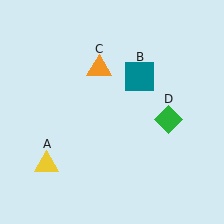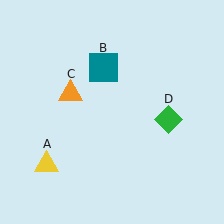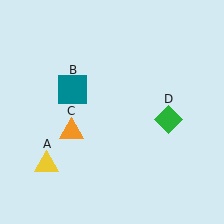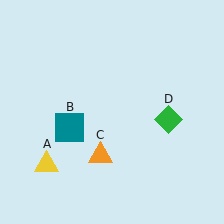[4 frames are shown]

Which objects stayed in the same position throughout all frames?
Yellow triangle (object A) and green diamond (object D) remained stationary.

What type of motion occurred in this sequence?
The teal square (object B), orange triangle (object C) rotated counterclockwise around the center of the scene.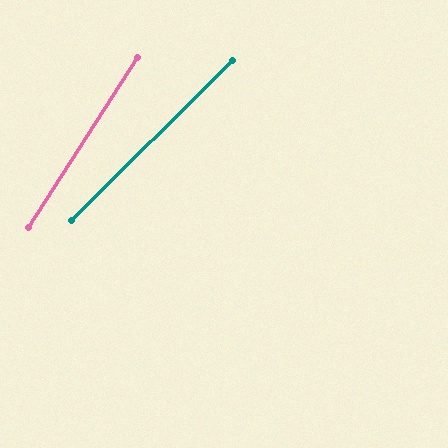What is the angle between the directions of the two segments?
Approximately 12 degrees.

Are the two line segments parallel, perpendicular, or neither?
Neither parallel nor perpendicular — they differ by about 12°.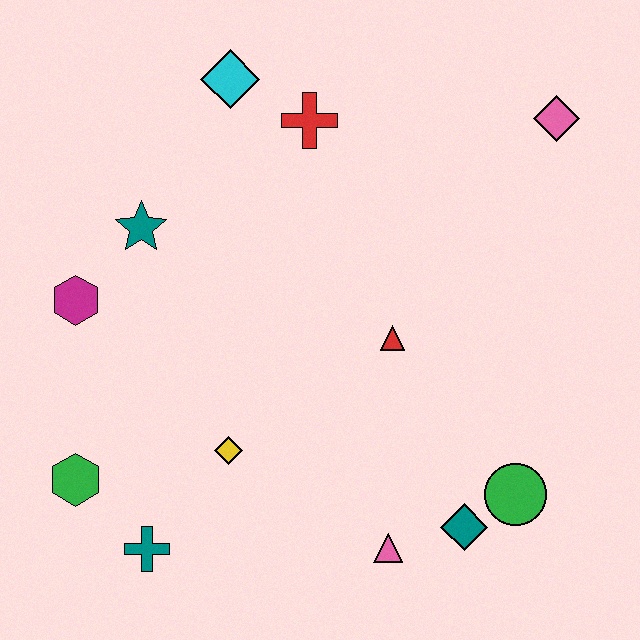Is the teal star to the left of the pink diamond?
Yes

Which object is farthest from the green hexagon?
The pink diamond is farthest from the green hexagon.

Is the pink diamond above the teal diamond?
Yes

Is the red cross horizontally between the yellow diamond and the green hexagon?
No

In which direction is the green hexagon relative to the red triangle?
The green hexagon is to the left of the red triangle.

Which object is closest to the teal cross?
The green hexagon is closest to the teal cross.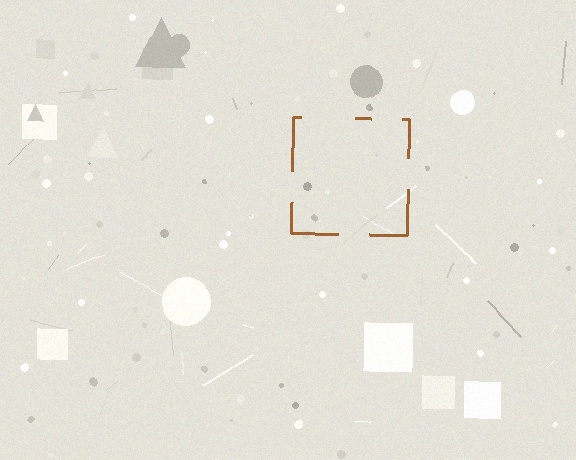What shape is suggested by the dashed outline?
The dashed outline suggests a square.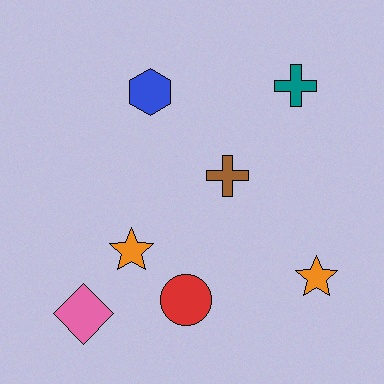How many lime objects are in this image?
There are no lime objects.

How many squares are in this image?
There are no squares.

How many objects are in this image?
There are 7 objects.